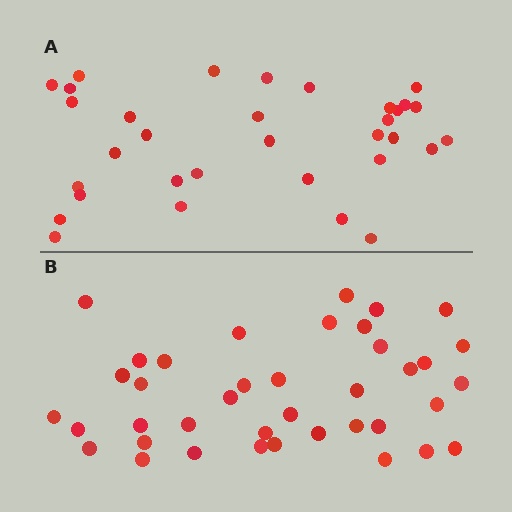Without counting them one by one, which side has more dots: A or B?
Region B (the bottom region) has more dots.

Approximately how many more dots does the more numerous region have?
Region B has about 6 more dots than region A.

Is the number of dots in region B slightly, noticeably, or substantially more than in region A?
Region B has only slightly more — the two regions are fairly close. The ratio is roughly 1.2 to 1.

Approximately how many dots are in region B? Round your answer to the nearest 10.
About 40 dots. (The exact count is 39, which rounds to 40.)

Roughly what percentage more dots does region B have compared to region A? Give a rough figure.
About 20% more.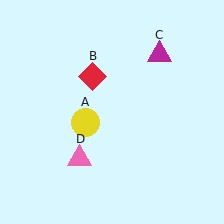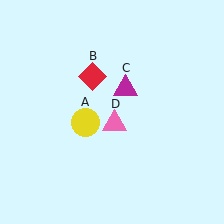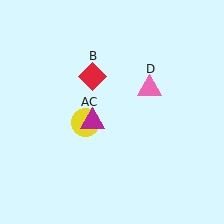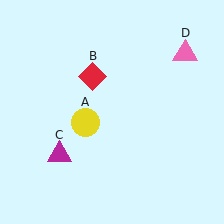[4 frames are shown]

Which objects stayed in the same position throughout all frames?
Yellow circle (object A) and red diamond (object B) remained stationary.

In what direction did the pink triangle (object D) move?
The pink triangle (object D) moved up and to the right.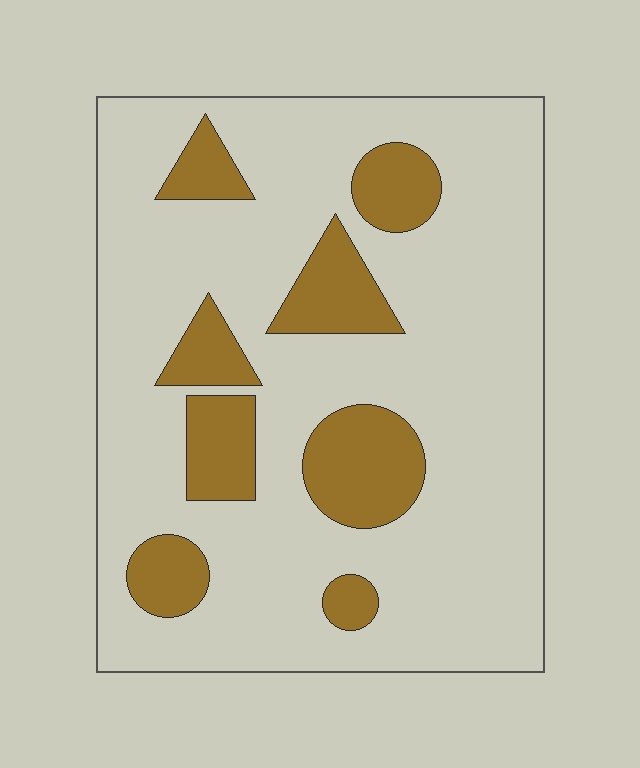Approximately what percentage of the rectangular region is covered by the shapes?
Approximately 20%.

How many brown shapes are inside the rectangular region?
8.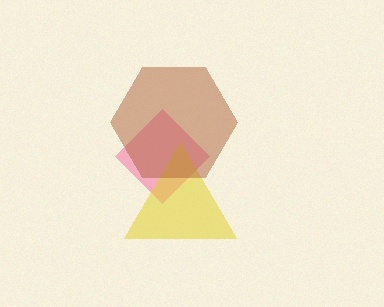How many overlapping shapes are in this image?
There are 3 overlapping shapes in the image.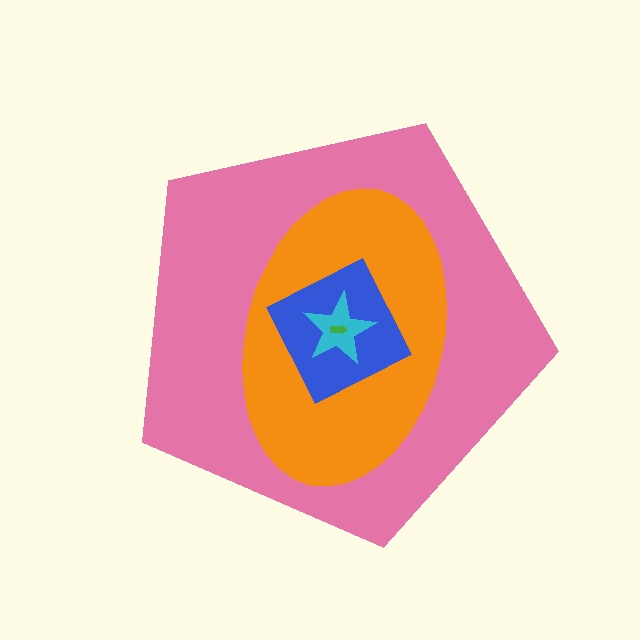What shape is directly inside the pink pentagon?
The orange ellipse.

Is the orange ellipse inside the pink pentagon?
Yes.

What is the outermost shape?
The pink pentagon.